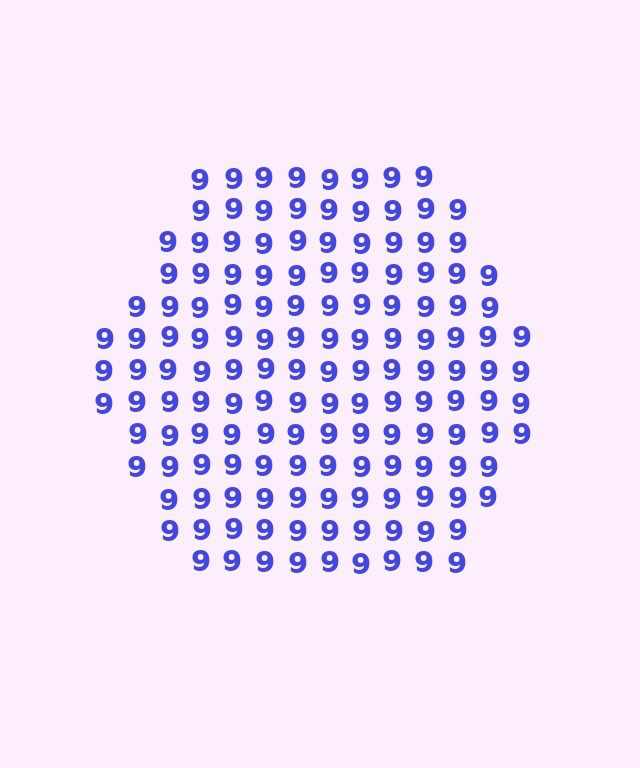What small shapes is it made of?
It is made of small digit 9's.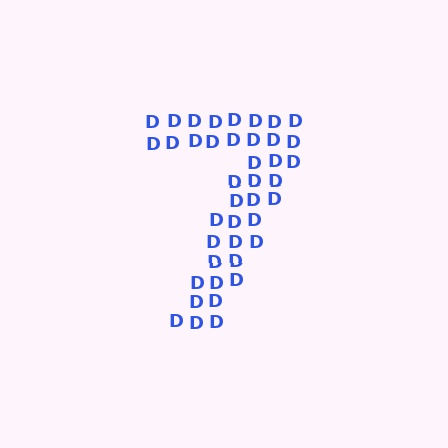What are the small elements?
The small elements are letter D's.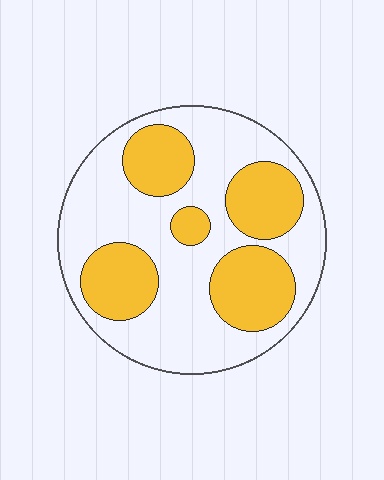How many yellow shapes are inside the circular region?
5.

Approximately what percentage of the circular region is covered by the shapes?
Approximately 35%.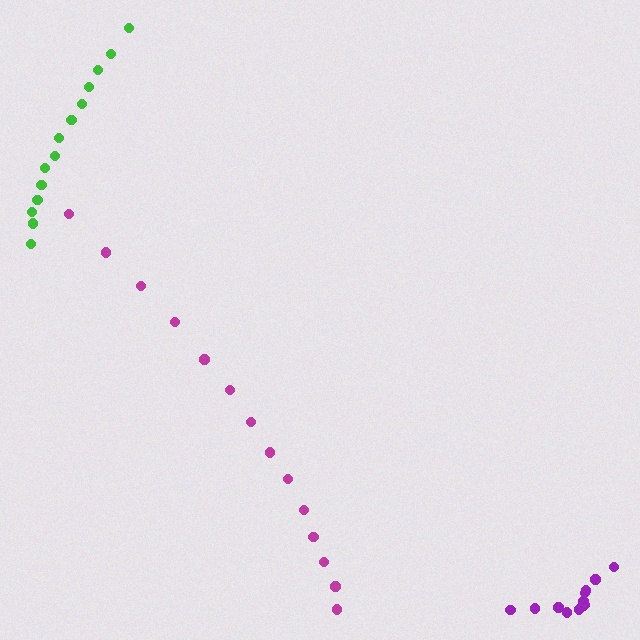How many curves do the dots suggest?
There are 3 distinct paths.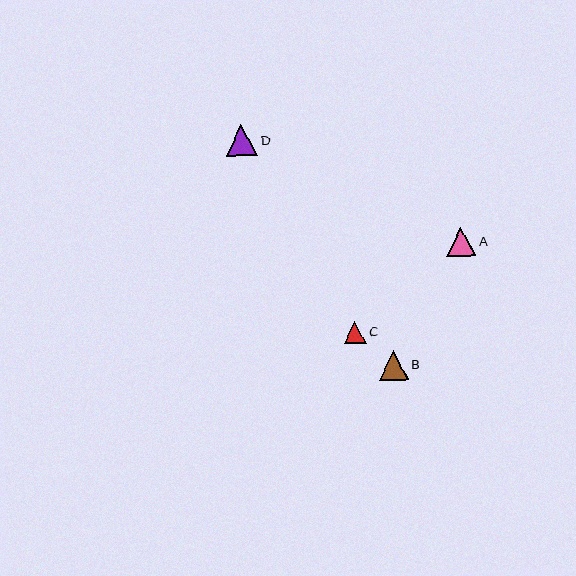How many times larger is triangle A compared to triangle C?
Triangle A is approximately 1.3 times the size of triangle C.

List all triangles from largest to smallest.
From largest to smallest: D, A, B, C.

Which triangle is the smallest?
Triangle C is the smallest with a size of approximately 22 pixels.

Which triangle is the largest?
Triangle D is the largest with a size of approximately 32 pixels.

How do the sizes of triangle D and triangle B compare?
Triangle D and triangle B are approximately the same size.